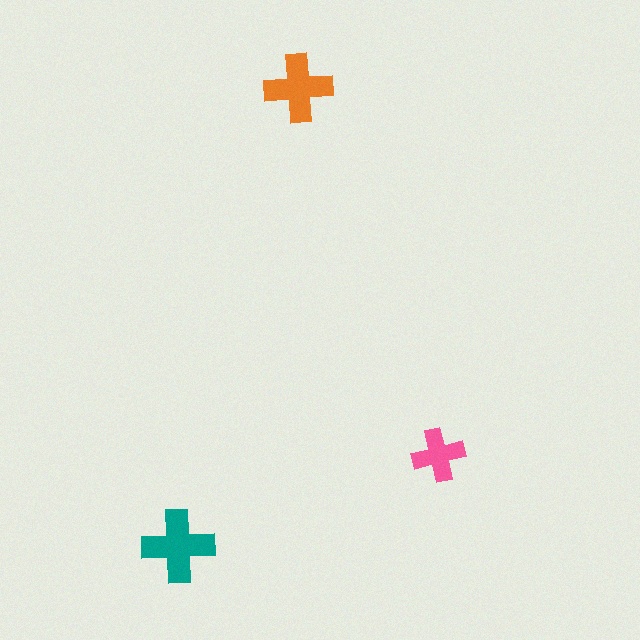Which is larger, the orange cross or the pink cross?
The orange one.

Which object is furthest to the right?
The pink cross is rightmost.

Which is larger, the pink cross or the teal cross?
The teal one.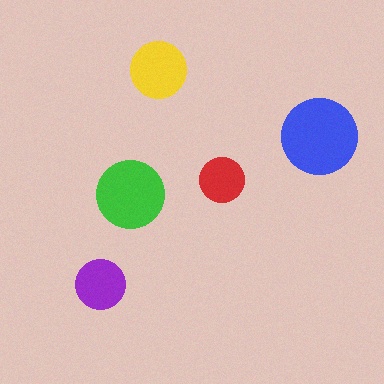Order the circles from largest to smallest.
the blue one, the green one, the yellow one, the purple one, the red one.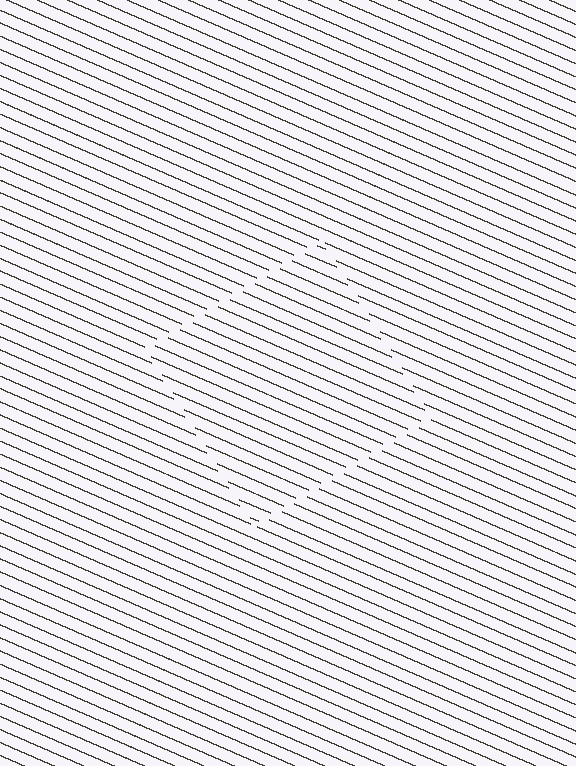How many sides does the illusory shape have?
4 sides — the line-ends trace a square.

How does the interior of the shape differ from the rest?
The interior of the shape contains the same grating, shifted by half a period — the contour is defined by the phase discontinuity where line-ends from the inner and outer gratings abut.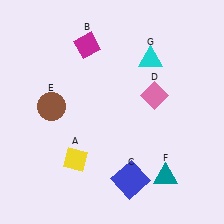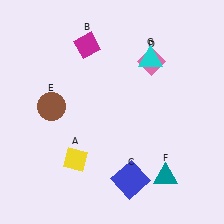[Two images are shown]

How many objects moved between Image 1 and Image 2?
1 object moved between the two images.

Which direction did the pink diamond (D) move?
The pink diamond (D) moved up.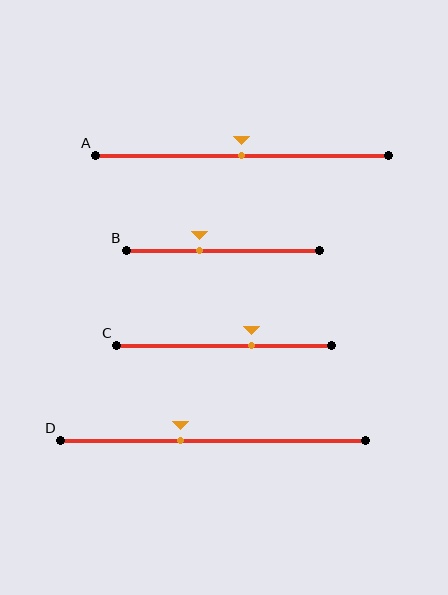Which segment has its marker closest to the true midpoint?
Segment A has its marker closest to the true midpoint.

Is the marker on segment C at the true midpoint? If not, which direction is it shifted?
No, the marker on segment C is shifted to the right by about 12% of the segment length.